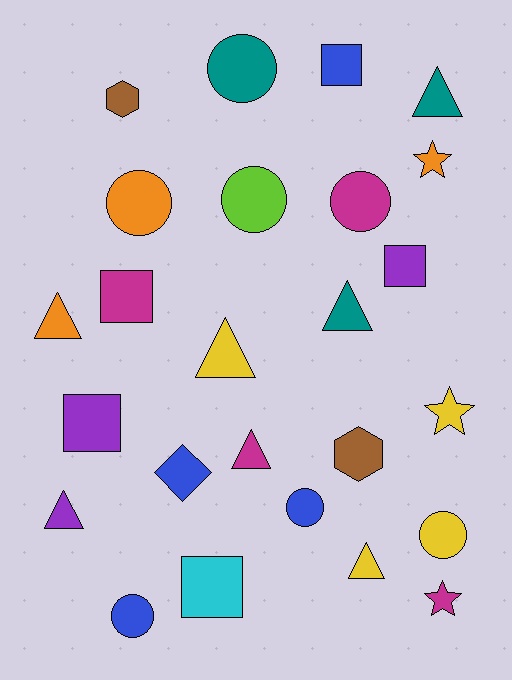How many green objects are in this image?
There are no green objects.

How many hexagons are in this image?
There are 2 hexagons.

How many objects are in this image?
There are 25 objects.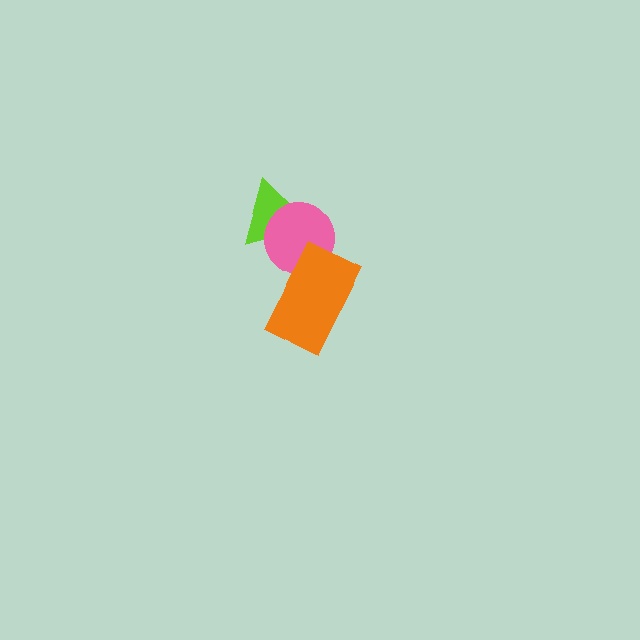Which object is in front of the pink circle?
The orange rectangle is in front of the pink circle.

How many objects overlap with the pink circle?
2 objects overlap with the pink circle.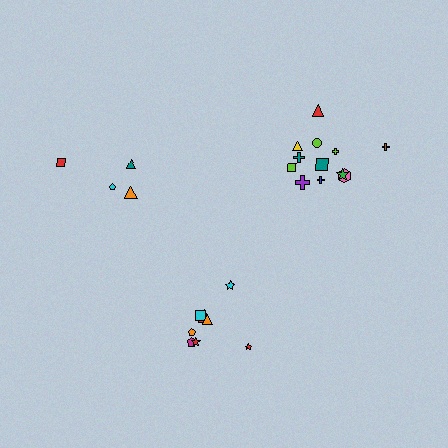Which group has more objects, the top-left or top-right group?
The top-right group.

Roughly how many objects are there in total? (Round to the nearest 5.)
Roughly 25 objects in total.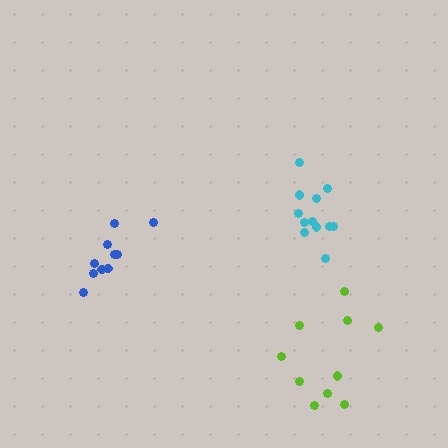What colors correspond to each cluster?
The clusters are colored: blue, cyan, lime.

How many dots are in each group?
Group 1: 10 dots, Group 2: 12 dots, Group 3: 10 dots (32 total).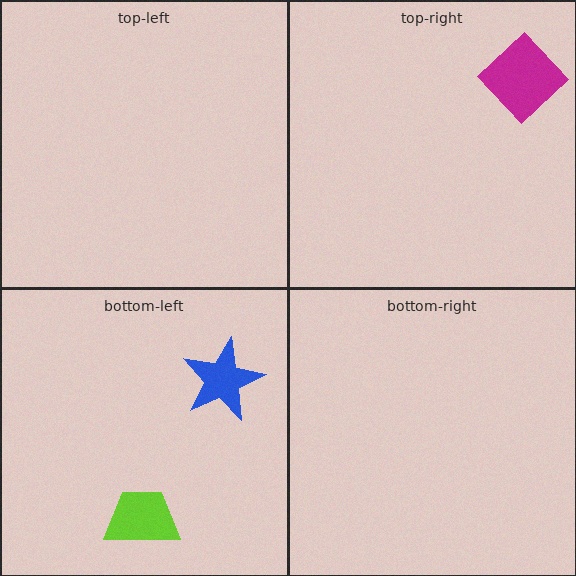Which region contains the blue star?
The bottom-left region.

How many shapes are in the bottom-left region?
2.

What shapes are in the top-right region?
The magenta diamond.